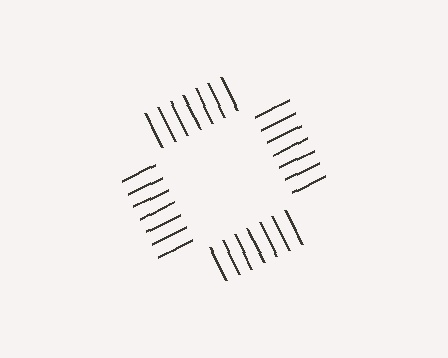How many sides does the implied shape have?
4 sides — the line-ends trace a square.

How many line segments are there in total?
28 — 7 along each of the 4 edges.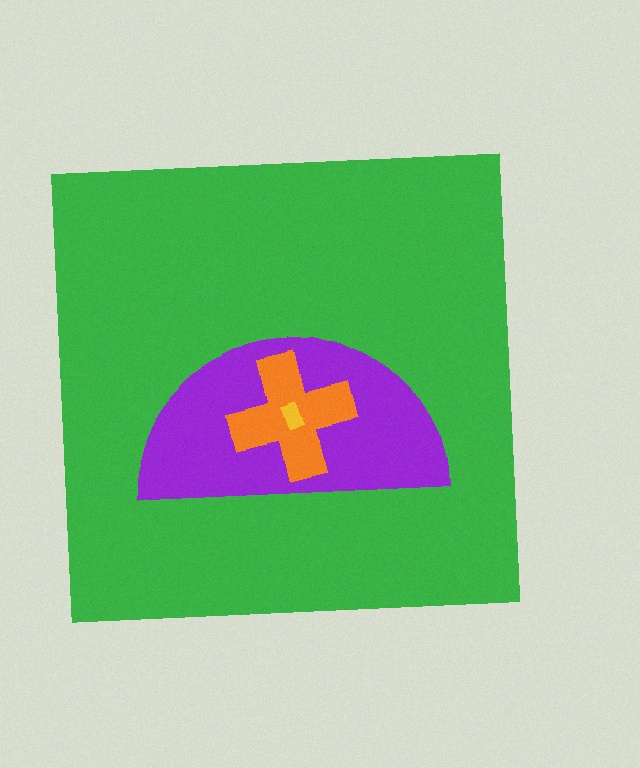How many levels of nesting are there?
4.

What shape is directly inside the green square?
The purple semicircle.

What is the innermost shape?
The yellow rectangle.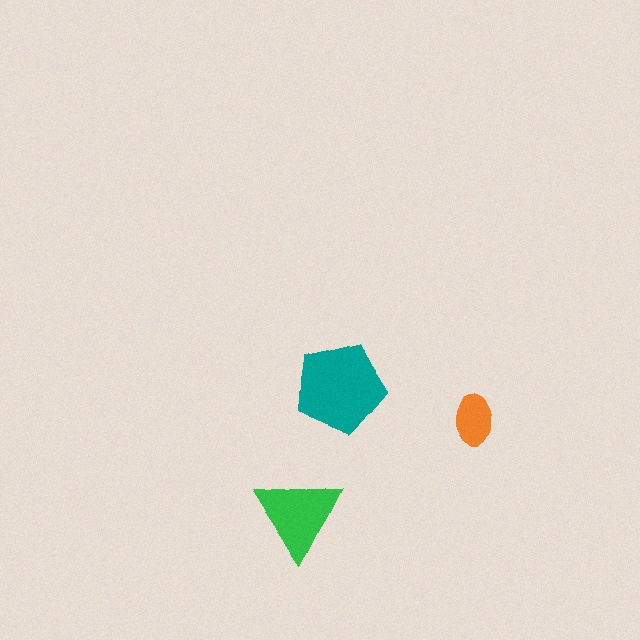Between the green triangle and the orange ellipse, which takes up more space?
The green triangle.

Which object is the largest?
The teal pentagon.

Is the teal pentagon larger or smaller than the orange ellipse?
Larger.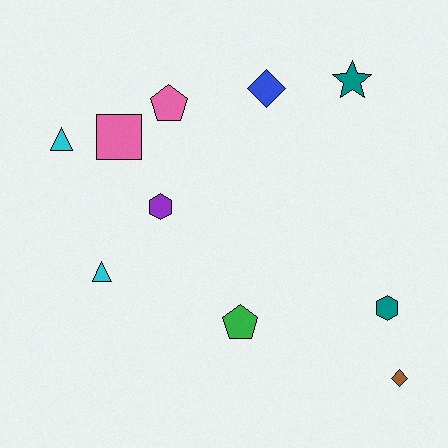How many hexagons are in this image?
There are 2 hexagons.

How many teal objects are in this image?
There are 2 teal objects.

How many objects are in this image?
There are 10 objects.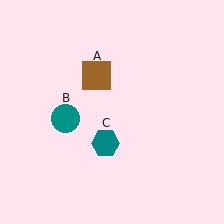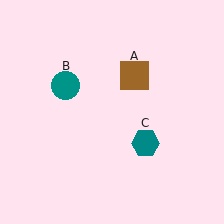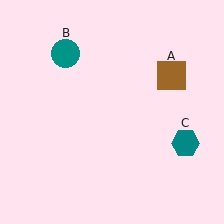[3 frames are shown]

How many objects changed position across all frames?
3 objects changed position: brown square (object A), teal circle (object B), teal hexagon (object C).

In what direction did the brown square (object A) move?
The brown square (object A) moved right.